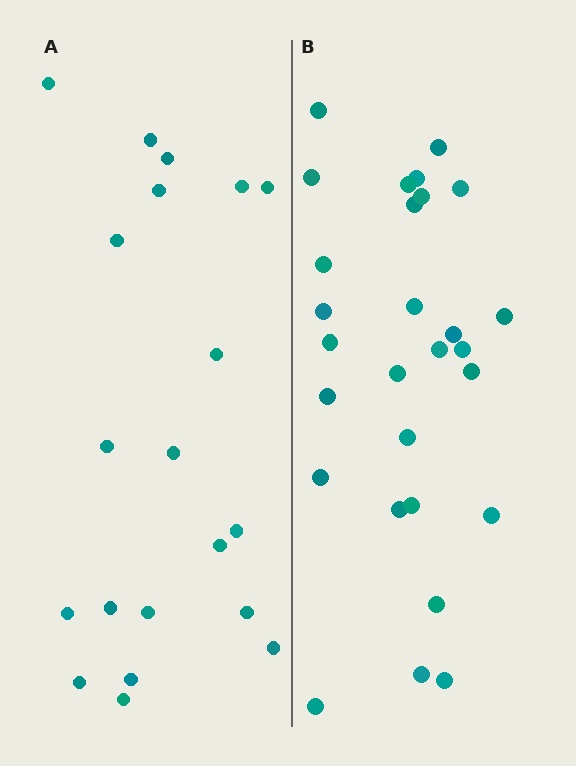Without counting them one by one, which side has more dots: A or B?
Region B (the right region) has more dots.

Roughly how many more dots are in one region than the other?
Region B has roughly 8 or so more dots than region A.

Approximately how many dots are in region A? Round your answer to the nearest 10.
About 20 dots.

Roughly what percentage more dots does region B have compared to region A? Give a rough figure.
About 40% more.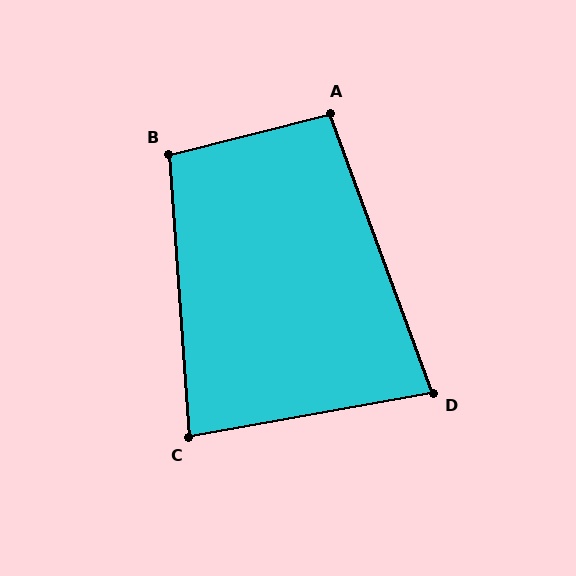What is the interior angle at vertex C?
Approximately 84 degrees (acute).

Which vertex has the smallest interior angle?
D, at approximately 80 degrees.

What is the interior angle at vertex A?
Approximately 96 degrees (obtuse).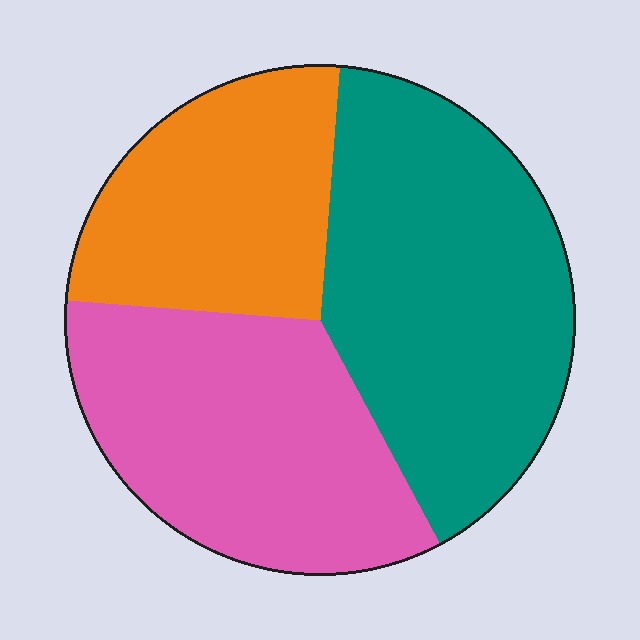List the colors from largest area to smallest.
From largest to smallest: teal, pink, orange.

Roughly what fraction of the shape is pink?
Pink covers around 35% of the shape.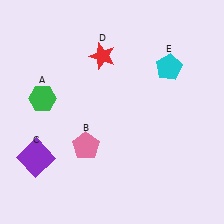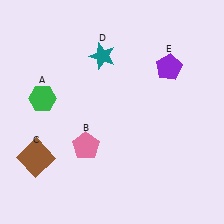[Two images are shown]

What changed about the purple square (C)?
In Image 1, C is purple. In Image 2, it changed to brown.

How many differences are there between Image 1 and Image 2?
There are 3 differences between the two images.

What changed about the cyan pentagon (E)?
In Image 1, E is cyan. In Image 2, it changed to purple.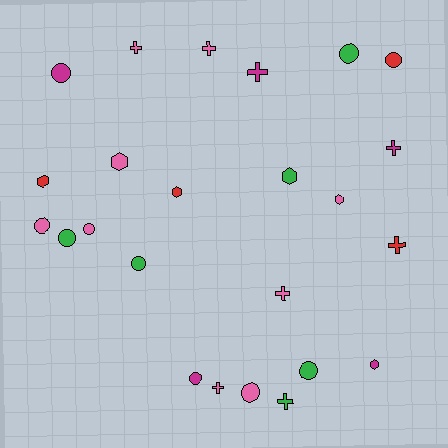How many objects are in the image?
There are 24 objects.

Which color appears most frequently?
Pink, with 9 objects.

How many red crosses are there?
There is 1 red cross.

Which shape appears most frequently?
Circle, with 10 objects.